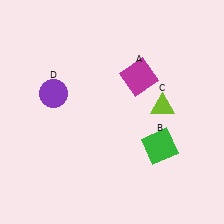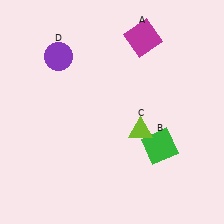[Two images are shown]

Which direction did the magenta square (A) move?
The magenta square (A) moved up.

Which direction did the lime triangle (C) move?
The lime triangle (C) moved down.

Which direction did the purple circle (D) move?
The purple circle (D) moved up.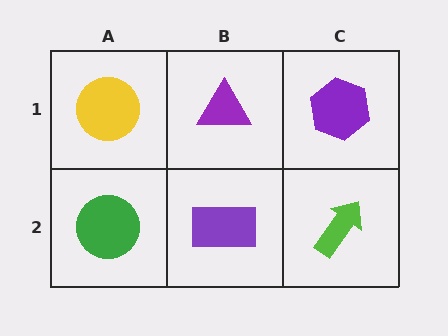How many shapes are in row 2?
3 shapes.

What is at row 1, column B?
A purple triangle.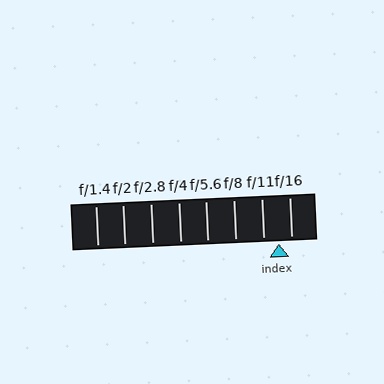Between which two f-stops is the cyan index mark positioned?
The index mark is between f/11 and f/16.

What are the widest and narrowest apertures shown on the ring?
The widest aperture shown is f/1.4 and the narrowest is f/16.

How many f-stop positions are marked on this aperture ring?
There are 8 f-stop positions marked.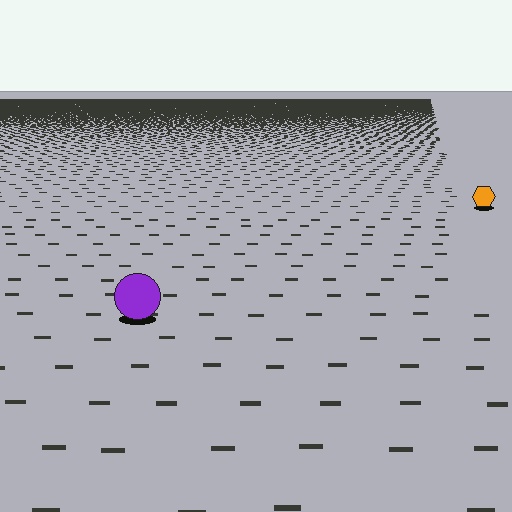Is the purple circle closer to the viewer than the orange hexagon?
Yes. The purple circle is closer — you can tell from the texture gradient: the ground texture is coarser near it.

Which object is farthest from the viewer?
The orange hexagon is farthest from the viewer. It appears smaller and the ground texture around it is denser.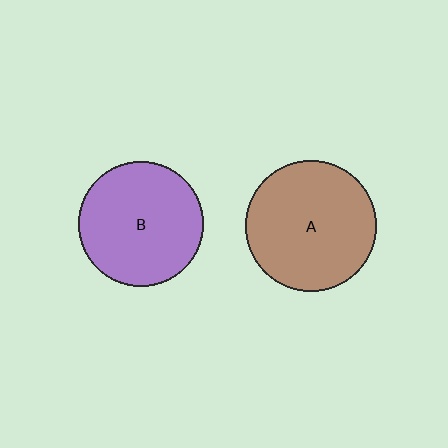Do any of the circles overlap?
No, none of the circles overlap.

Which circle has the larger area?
Circle A (brown).